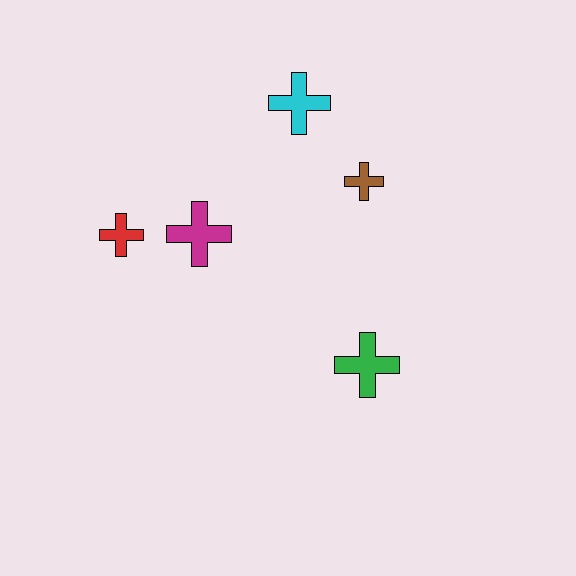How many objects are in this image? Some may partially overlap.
There are 5 objects.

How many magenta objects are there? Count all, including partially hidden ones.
There is 1 magenta object.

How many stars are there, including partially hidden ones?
There are no stars.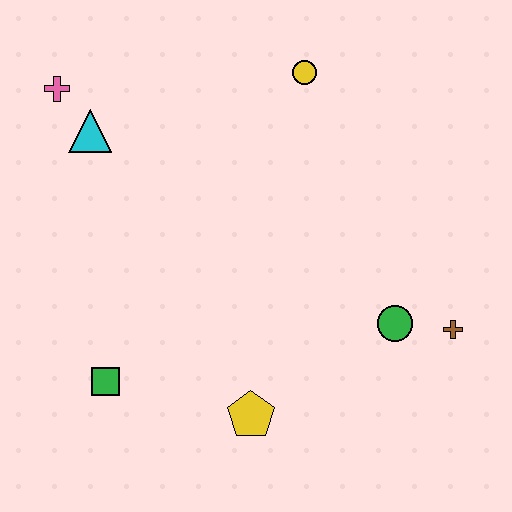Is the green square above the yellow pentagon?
Yes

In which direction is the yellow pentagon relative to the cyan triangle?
The yellow pentagon is below the cyan triangle.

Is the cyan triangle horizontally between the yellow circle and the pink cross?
Yes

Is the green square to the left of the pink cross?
No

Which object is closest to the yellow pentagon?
The green square is closest to the yellow pentagon.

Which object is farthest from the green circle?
The pink cross is farthest from the green circle.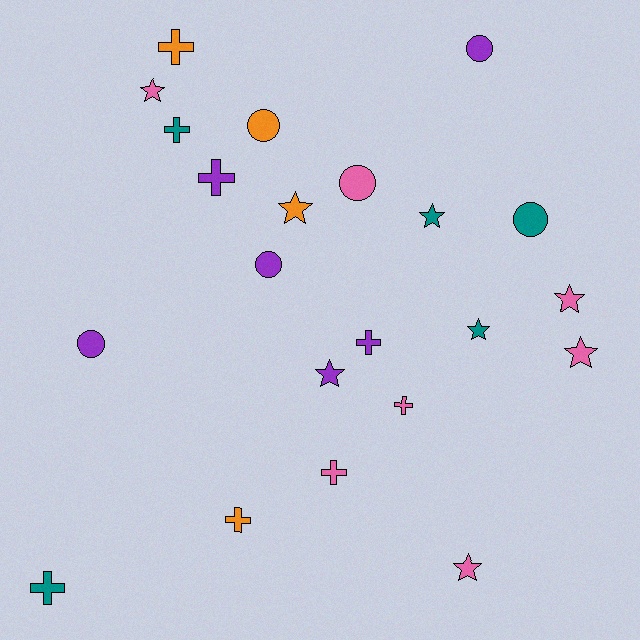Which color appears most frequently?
Pink, with 7 objects.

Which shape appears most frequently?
Star, with 8 objects.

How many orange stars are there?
There is 1 orange star.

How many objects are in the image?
There are 22 objects.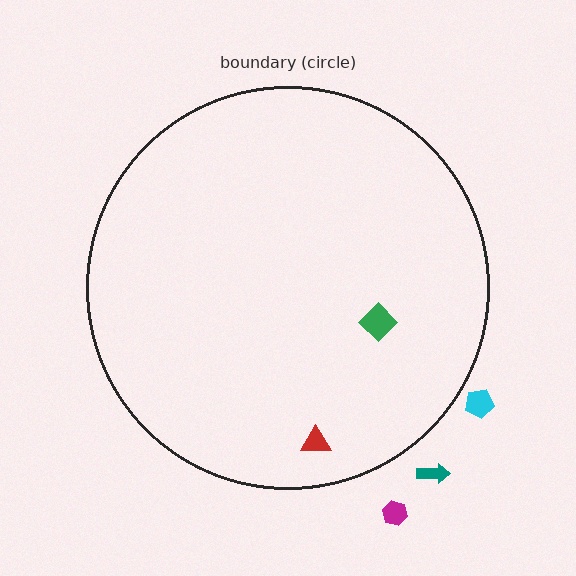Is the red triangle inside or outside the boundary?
Inside.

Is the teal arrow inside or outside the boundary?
Outside.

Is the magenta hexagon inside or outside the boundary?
Outside.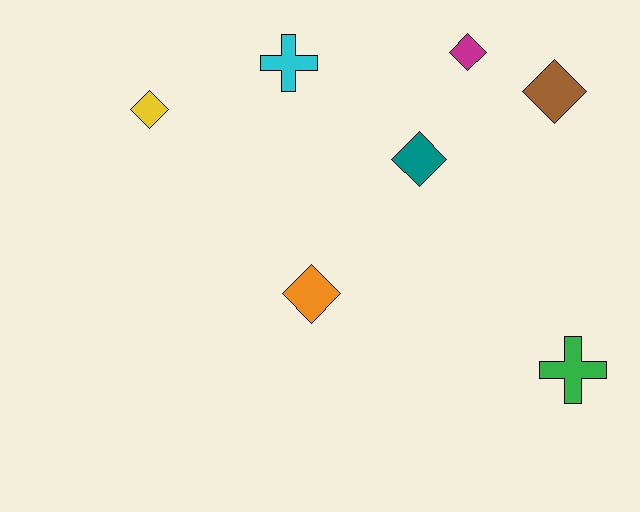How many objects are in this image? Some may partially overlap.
There are 7 objects.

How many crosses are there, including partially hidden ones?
There are 2 crosses.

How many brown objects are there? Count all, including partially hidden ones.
There is 1 brown object.